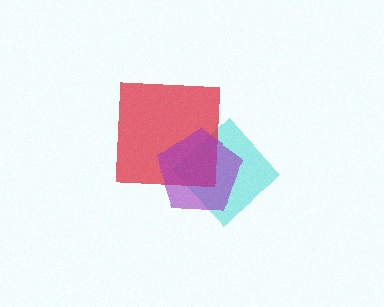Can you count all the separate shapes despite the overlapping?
Yes, there are 3 separate shapes.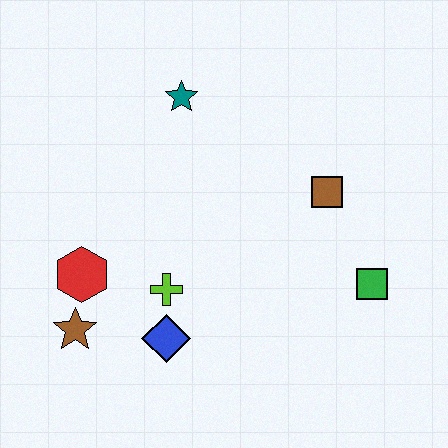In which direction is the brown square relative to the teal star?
The brown square is to the right of the teal star.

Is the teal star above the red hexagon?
Yes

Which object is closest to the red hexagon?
The brown star is closest to the red hexagon.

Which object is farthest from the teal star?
The green square is farthest from the teal star.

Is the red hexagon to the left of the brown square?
Yes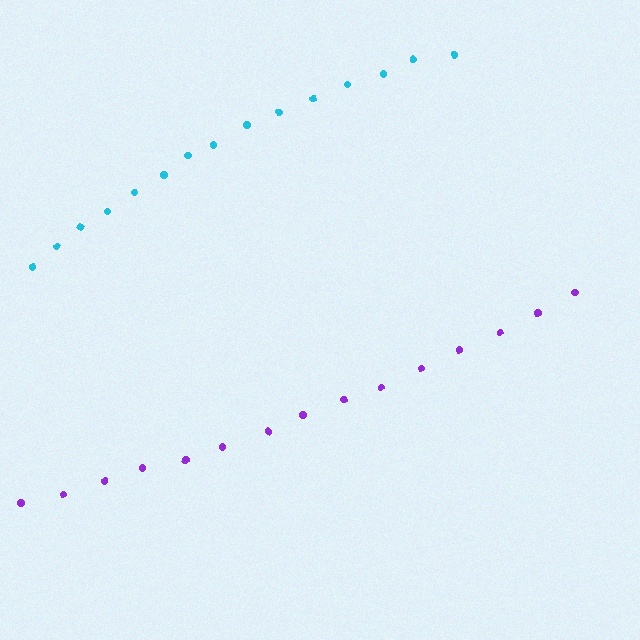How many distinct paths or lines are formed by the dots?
There are 2 distinct paths.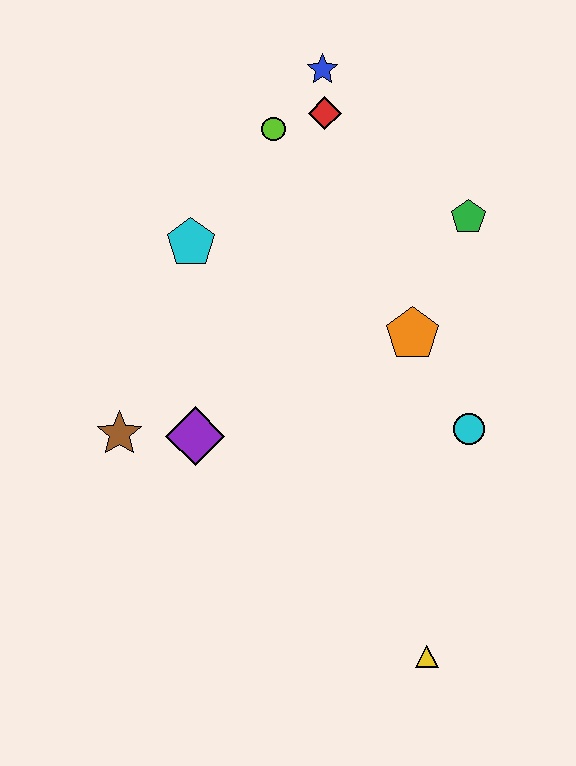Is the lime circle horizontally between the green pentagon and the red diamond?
No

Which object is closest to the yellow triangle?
The cyan circle is closest to the yellow triangle.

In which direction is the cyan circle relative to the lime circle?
The cyan circle is below the lime circle.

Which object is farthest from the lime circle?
The yellow triangle is farthest from the lime circle.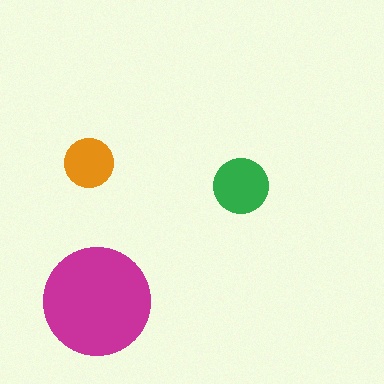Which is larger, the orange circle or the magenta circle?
The magenta one.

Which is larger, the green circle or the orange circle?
The green one.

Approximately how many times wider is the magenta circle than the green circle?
About 2 times wider.